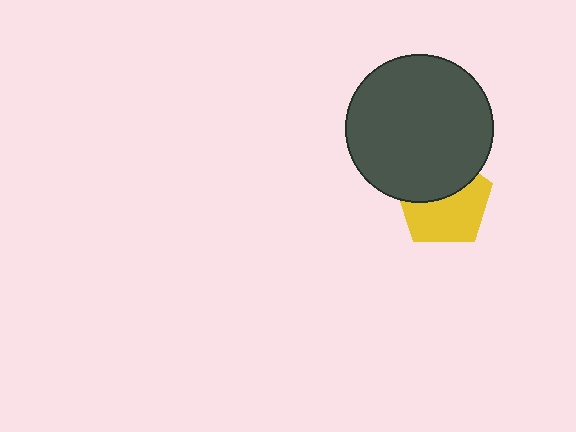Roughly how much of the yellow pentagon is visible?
About half of it is visible (roughly 57%).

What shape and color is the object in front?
The object in front is a dark gray circle.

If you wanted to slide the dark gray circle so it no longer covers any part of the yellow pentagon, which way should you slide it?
Slide it up — that is the most direct way to separate the two shapes.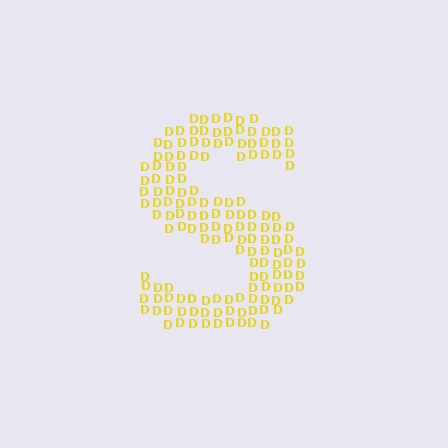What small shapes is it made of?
It is made of small letter D's.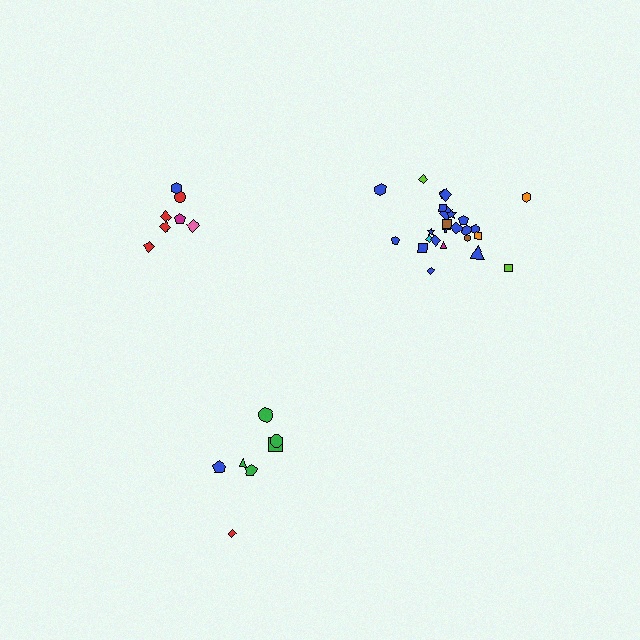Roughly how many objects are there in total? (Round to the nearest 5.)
Roughly 40 objects in total.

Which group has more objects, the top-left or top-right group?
The top-right group.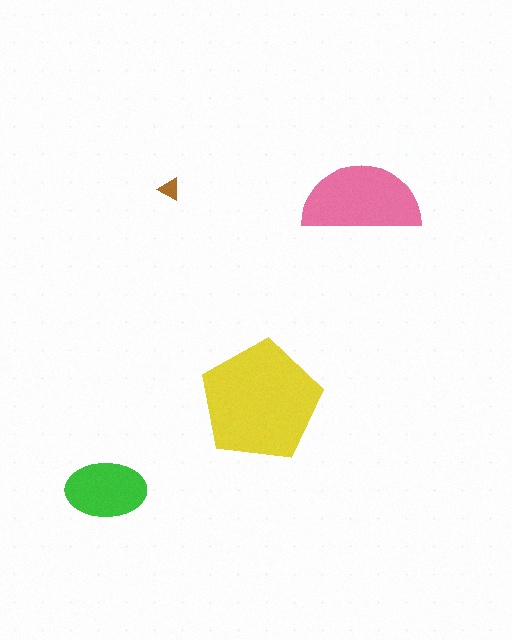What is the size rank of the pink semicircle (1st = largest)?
2nd.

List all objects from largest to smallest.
The yellow pentagon, the pink semicircle, the green ellipse, the brown triangle.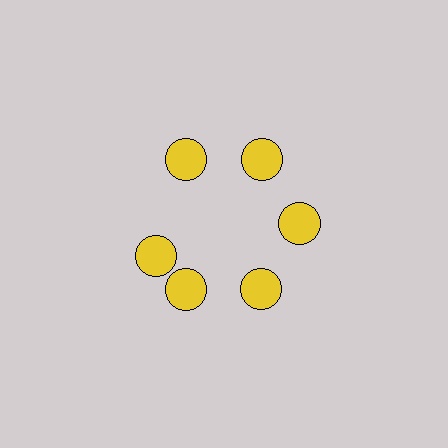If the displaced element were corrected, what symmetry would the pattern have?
It would have 6-fold rotational symmetry — the pattern would map onto itself every 60 degrees.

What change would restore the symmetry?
The symmetry would be restored by rotating it back into even spacing with its neighbors so that all 6 circles sit at equal angles and equal distance from the center.